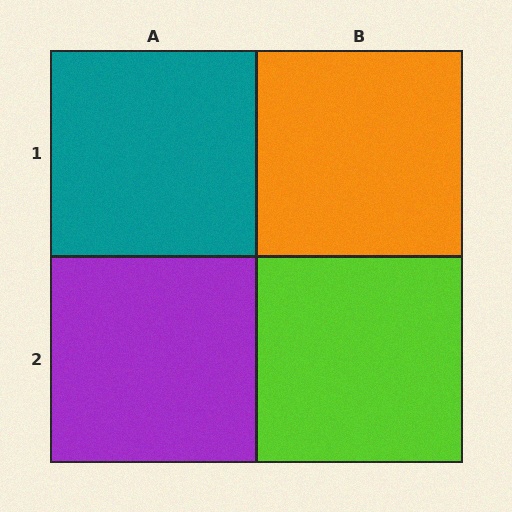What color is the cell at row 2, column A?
Purple.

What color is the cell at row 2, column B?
Lime.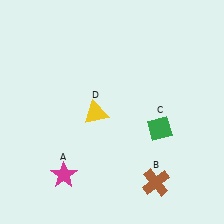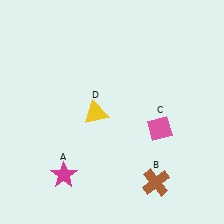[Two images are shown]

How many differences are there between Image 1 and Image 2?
There is 1 difference between the two images.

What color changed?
The diamond (C) changed from green in Image 1 to pink in Image 2.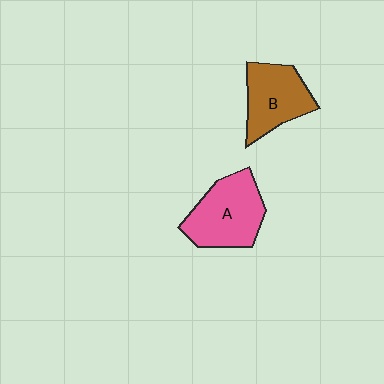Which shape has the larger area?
Shape A (pink).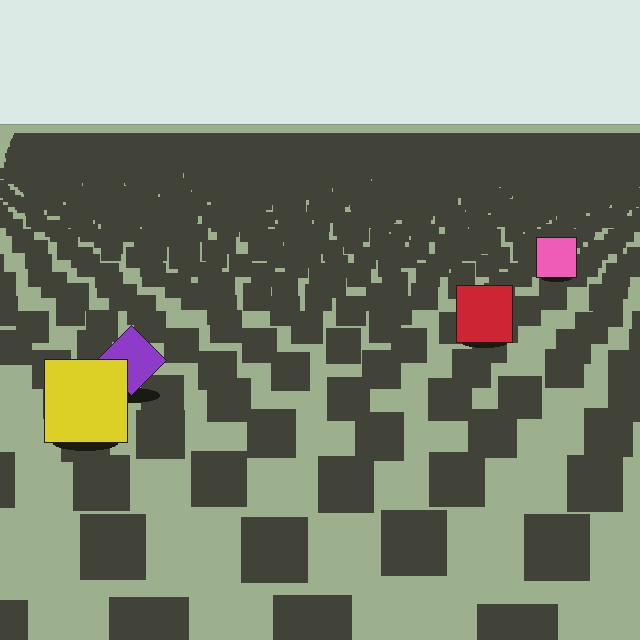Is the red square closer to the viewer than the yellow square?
No. The yellow square is closer — you can tell from the texture gradient: the ground texture is coarser near it.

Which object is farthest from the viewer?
The pink square is farthest from the viewer. It appears smaller and the ground texture around it is denser.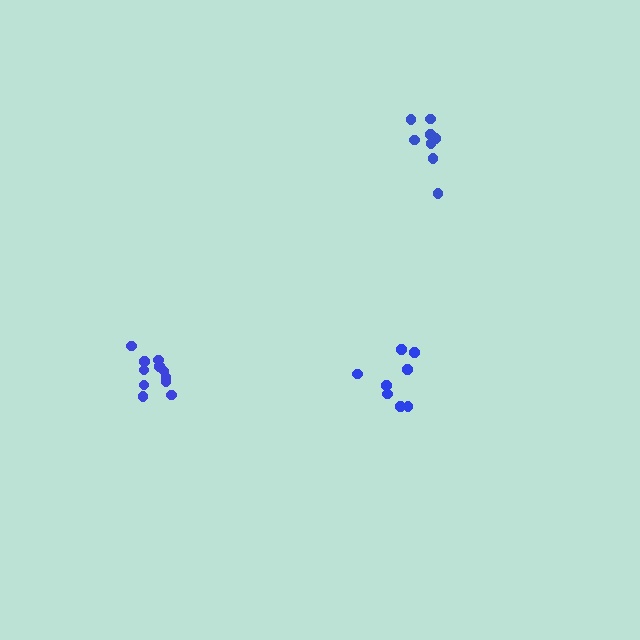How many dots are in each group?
Group 1: 11 dots, Group 2: 8 dots, Group 3: 8 dots (27 total).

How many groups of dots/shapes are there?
There are 3 groups.